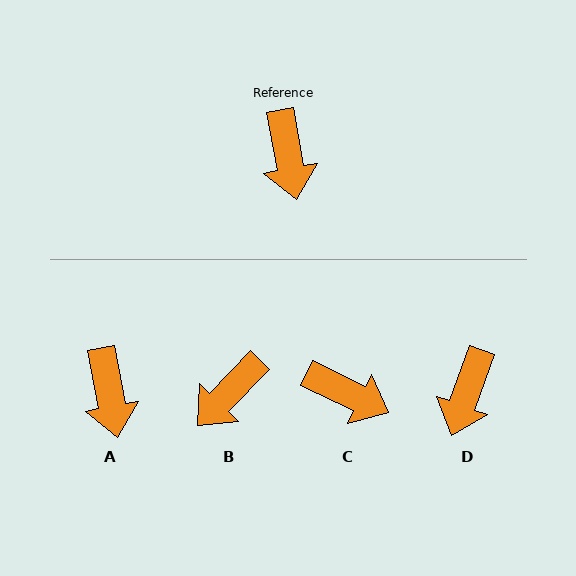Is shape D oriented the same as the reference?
No, it is off by about 30 degrees.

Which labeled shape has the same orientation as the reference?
A.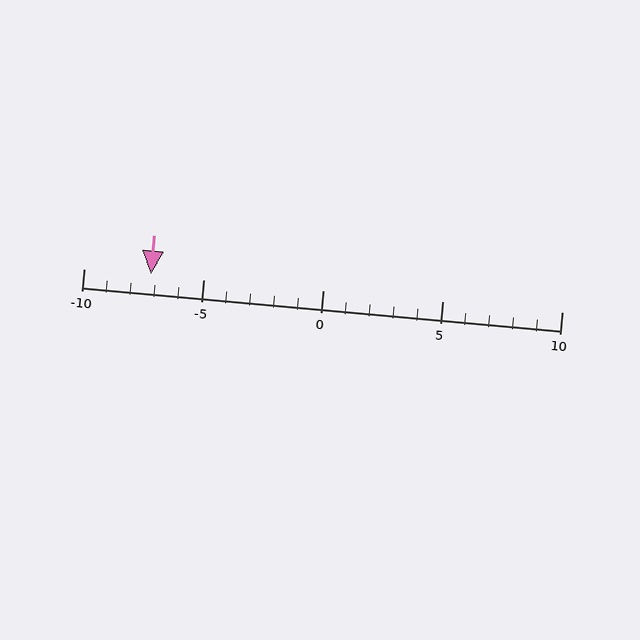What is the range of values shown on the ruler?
The ruler shows values from -10 to 10.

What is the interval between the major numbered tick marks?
The major tick marks are spaced 5 units apart.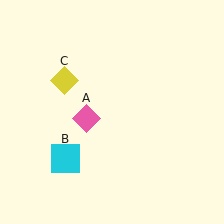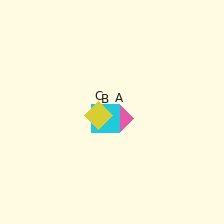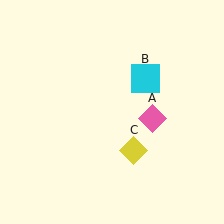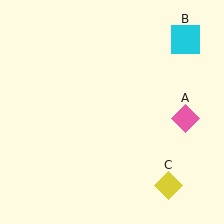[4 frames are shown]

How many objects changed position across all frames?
3 objects changed position: pink diamond (object A), cyan square (object B), yellow diamond (object C).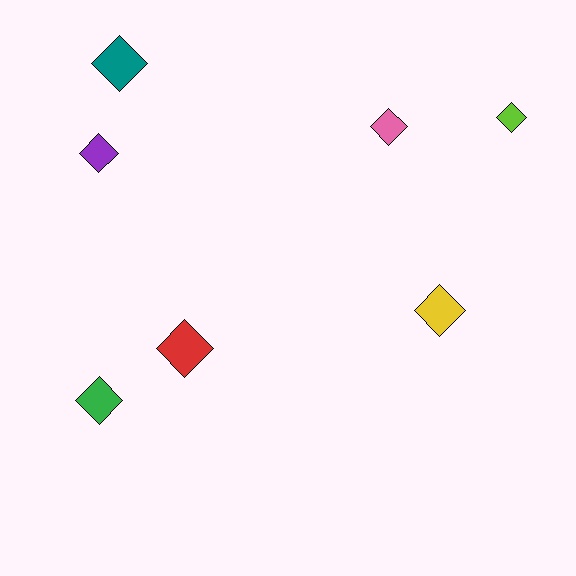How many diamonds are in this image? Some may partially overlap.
There are 7 diamonds.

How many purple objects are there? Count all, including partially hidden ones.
There is 1 purple object.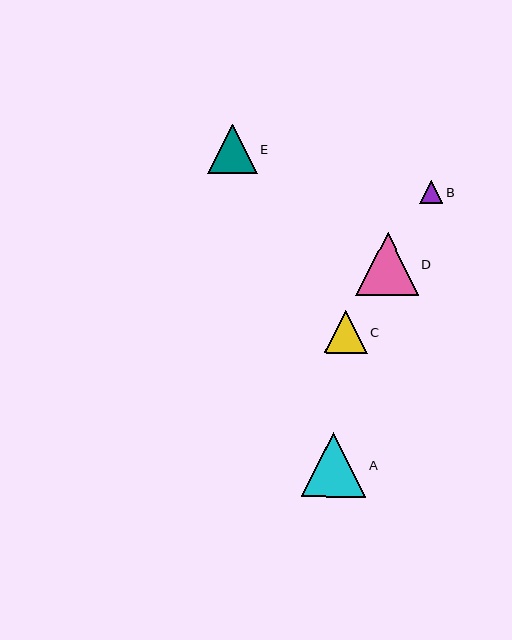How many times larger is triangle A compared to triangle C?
Triangle A is approximately 1.5 times the size of triangle C.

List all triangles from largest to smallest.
From largest to smallest: A, D, E, C, B.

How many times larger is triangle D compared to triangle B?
Triangle D is approximately 2.7 times the size of triangle B.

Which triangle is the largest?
Triangle A is the largest with a size of approximately 65 pixels.